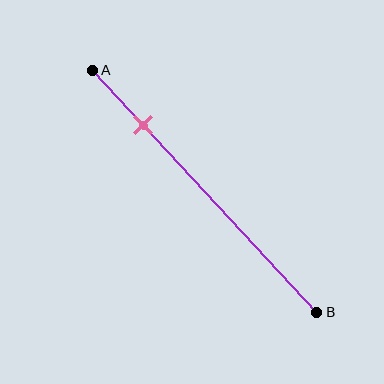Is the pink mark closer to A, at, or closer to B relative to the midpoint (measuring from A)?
The pink mark is closer to point A than the midpoint of segment AB.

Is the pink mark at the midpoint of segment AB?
No, the mark is at about 25% from A, not at the 50% midpoint.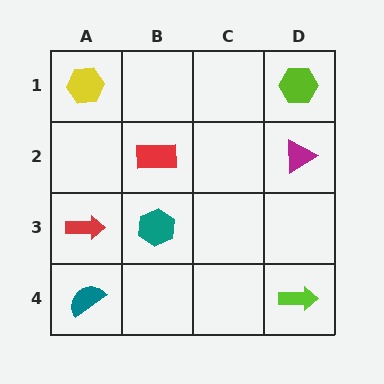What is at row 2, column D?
A magenta triangle.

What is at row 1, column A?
A yellow hexagon.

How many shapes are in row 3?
2 shapes.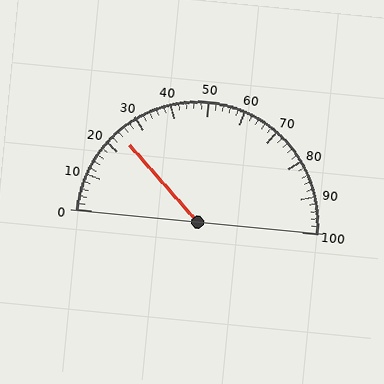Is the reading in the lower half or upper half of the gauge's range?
The reading is in the lower half of the range (0 to 100).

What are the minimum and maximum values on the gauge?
The gauge ranges from 0 to 100.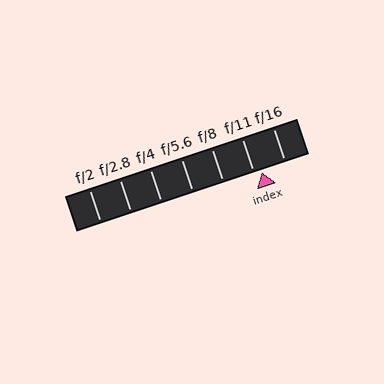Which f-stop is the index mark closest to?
The index mark is closest to f/11.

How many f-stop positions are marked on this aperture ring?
There are 7 f-stop positions marked.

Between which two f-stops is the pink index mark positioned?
The index mark is between f/11 and f/16.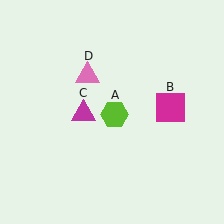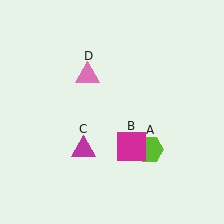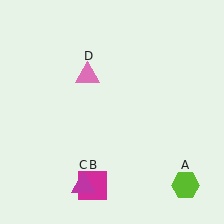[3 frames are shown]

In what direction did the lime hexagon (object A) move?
The lime hexagon (object A) moved down and to the right.